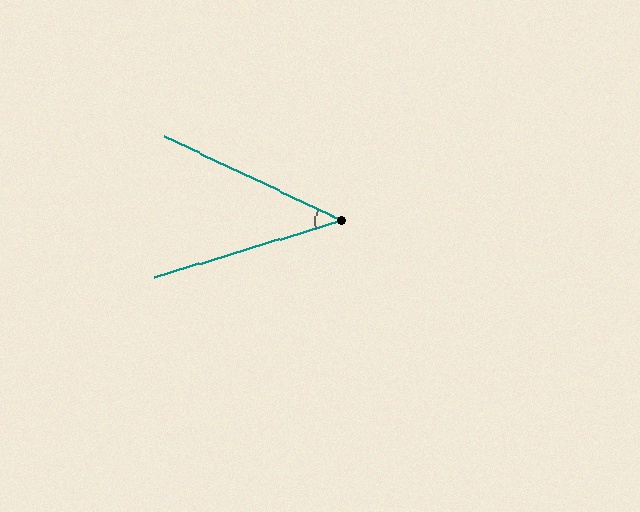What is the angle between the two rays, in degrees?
Approximately 42 degrees.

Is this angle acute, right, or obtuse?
It is acute.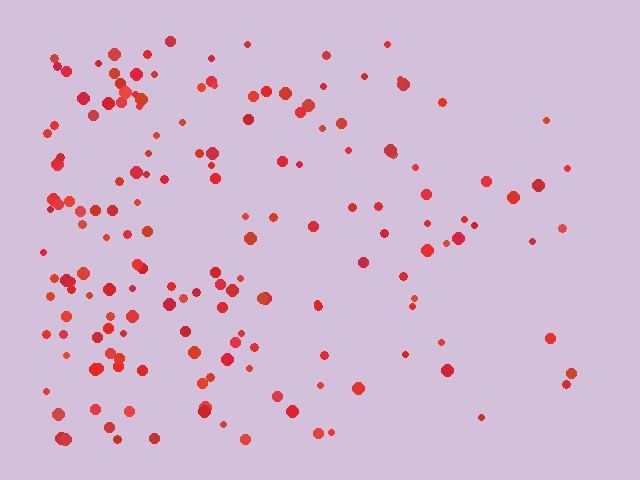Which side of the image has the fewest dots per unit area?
The right.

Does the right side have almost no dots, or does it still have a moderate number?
Still a moderate number, just noticeably fewer than the left.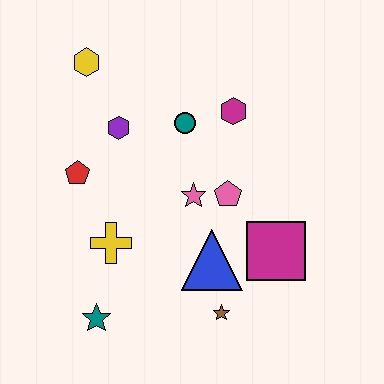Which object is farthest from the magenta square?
The yellow hexagon is farthest from the magenta square.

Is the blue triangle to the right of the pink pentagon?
No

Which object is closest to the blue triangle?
The brown star is closest to the blue triangle.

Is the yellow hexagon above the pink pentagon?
Yes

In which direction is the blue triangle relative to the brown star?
The blue triangle is above the brown star.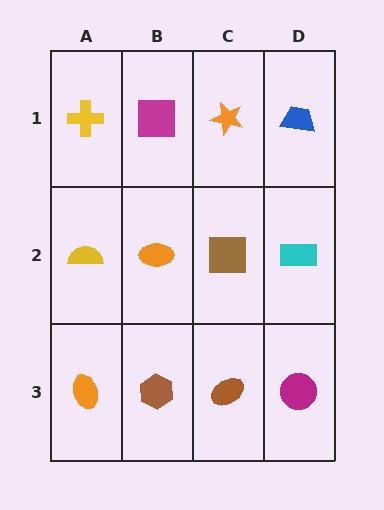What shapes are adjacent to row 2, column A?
A yellow cross (row 1, column A), an orange ellipse (row 3, column A), an orange ellipse (row 2, column B).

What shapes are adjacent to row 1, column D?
A cyan rectangle (row 2, column D), an orange star (row 1, column C).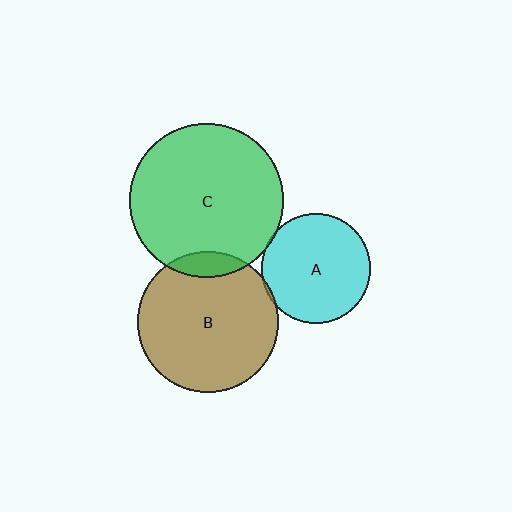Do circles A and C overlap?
Yes.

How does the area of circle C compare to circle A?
Approximately 2.0 times.